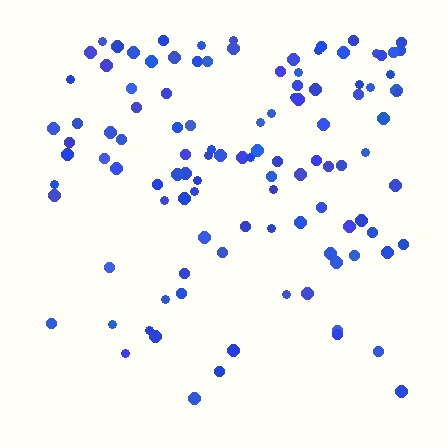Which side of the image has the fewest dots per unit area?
The bottom.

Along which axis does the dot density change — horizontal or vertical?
Vertical.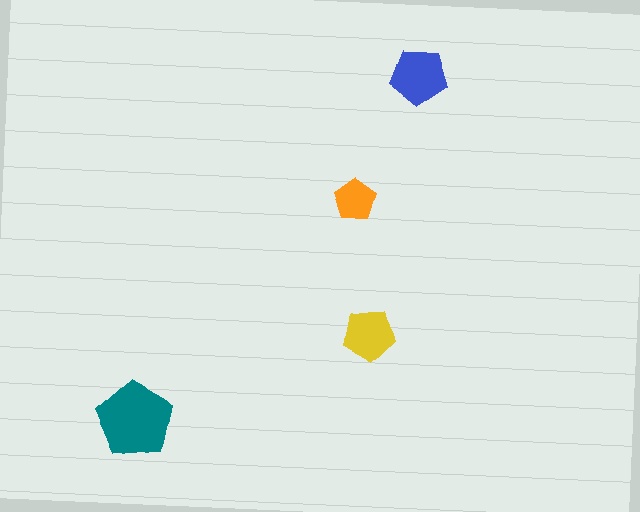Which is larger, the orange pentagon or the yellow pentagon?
The yellow one.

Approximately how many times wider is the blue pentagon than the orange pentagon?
About 1.5 times wider.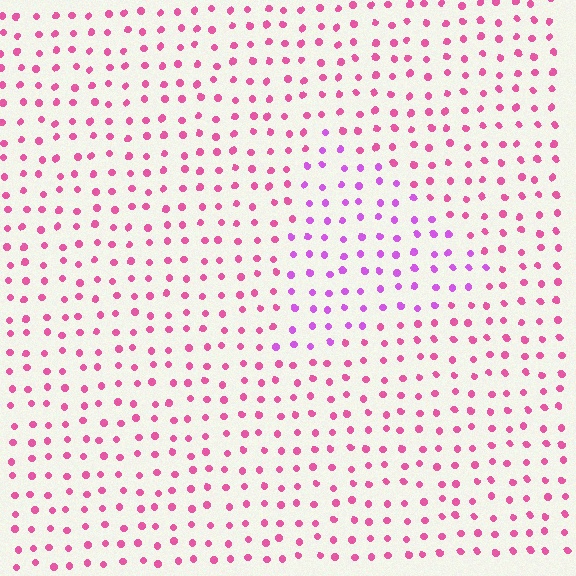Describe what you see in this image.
The image is filled with small pink elements in a uniform arrangement. A triangle-shaped region is visible where the elements are tinted to a slightly different hue, forming a subtle color boundary.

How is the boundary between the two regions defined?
The boundary is defined purely by a slight shift in hue (about 36 degrees). Spacing, size, and orientation are identical on both sides.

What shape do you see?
I see a triangle.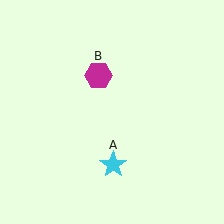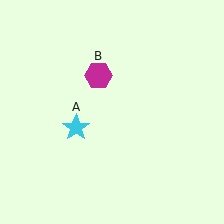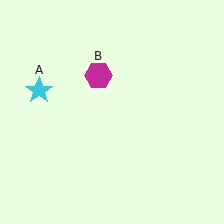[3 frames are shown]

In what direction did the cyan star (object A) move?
The cyan star (object A) moved up and to the left.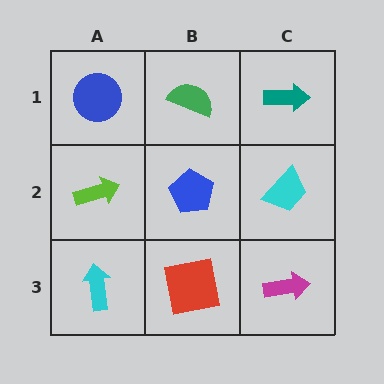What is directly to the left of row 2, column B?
A lime arrow.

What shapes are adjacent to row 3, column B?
A blue pentagon (row 2, column B), a cyan arrow (row 3, column A), a magenta arrow (row 3, column C).